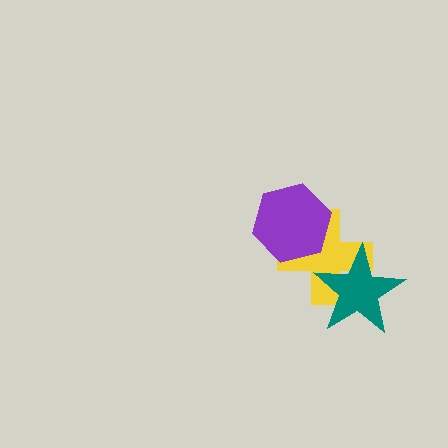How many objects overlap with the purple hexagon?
1 object overlaps with the purple hexagon.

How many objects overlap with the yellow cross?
2 objects overlap with the yellow cross.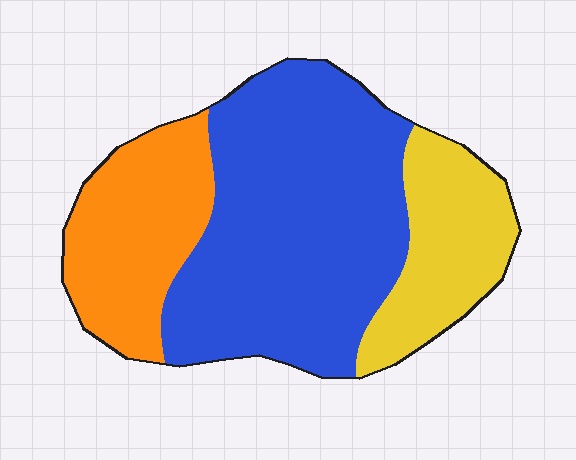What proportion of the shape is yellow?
Yellow takes up less than a quarter of the shape.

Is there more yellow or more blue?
Blue.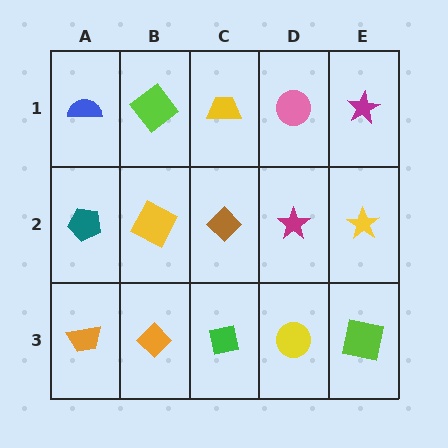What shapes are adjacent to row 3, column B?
A yellow square (row 2, column B), an orange trapezoid (row 3, column A), a green square (row 3, column C).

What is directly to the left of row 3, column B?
An orange trapezoid.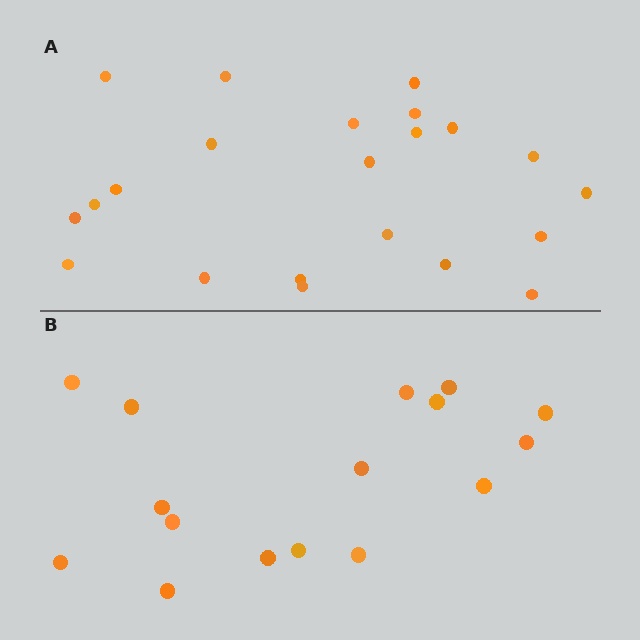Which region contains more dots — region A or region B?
Region A (the top region) has more dots.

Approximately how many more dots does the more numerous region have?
Region A has about 6 more dots than region B.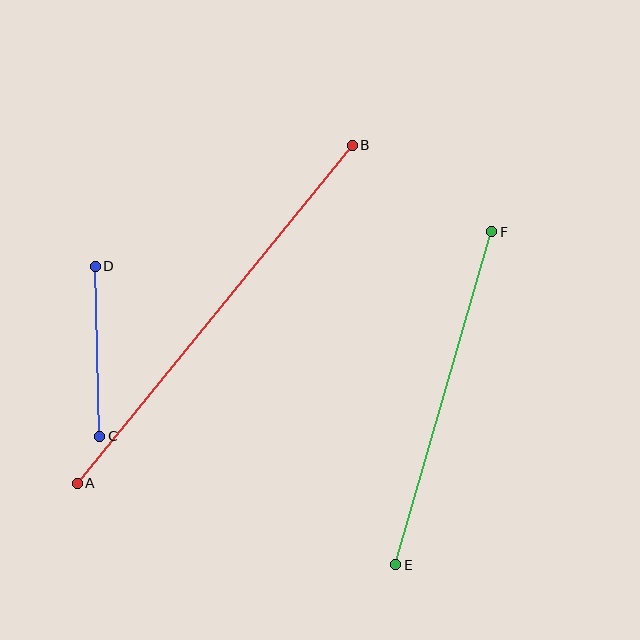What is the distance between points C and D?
The distance is approximately 170 pixels.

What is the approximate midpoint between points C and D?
The midpoint is at approximately (97, 352) pixels.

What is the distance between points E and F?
The distance is approximately 347 pixels.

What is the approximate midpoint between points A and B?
The midpoint is at approximately (215, 314) pixels.